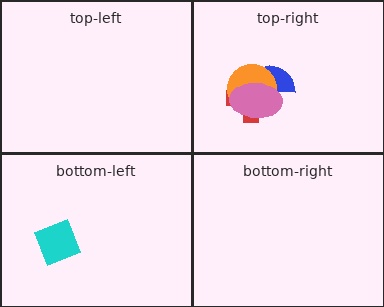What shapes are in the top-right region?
The blue semicircle, the red cross, the orange circle, the pink ellipse.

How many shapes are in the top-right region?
4.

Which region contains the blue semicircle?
The top-right region.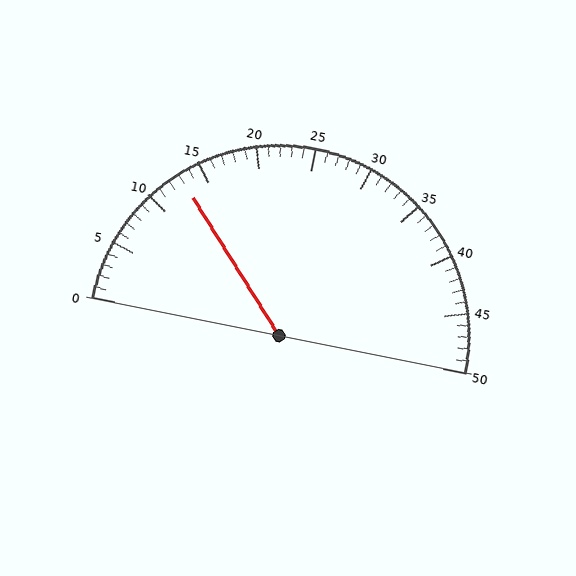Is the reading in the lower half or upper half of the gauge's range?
The reading is in the lower half of the range (0 to 50).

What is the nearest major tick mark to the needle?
The nearest major tick mark is 15.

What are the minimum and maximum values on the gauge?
The gauge ranges from 0 to 50.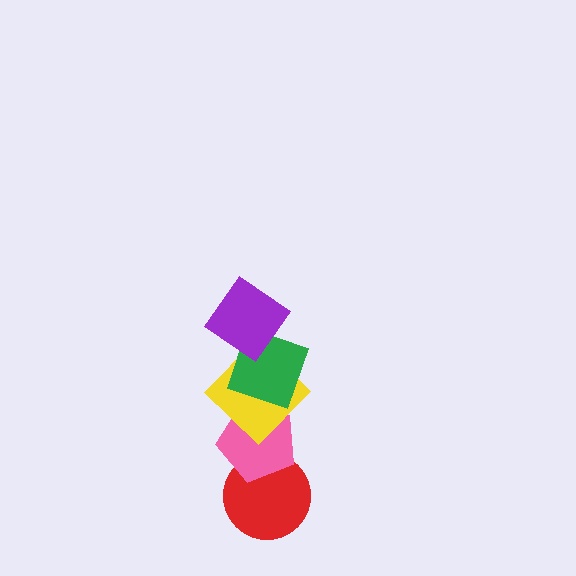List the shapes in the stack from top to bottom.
From top to bottom: the purple diamond, the green square, the yellow diamond, the pink pentagon, the red circle.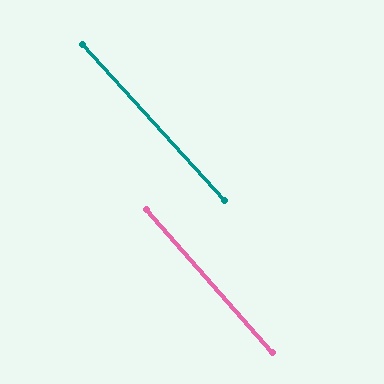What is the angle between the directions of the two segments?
Approximately 1 degree.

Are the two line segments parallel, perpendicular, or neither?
Parallel — their directions differ by only 0.8°.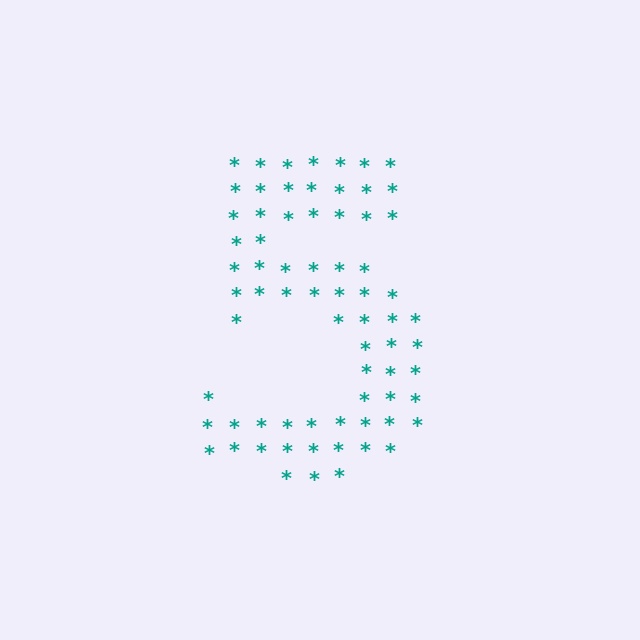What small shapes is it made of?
It is made of small asterisks.